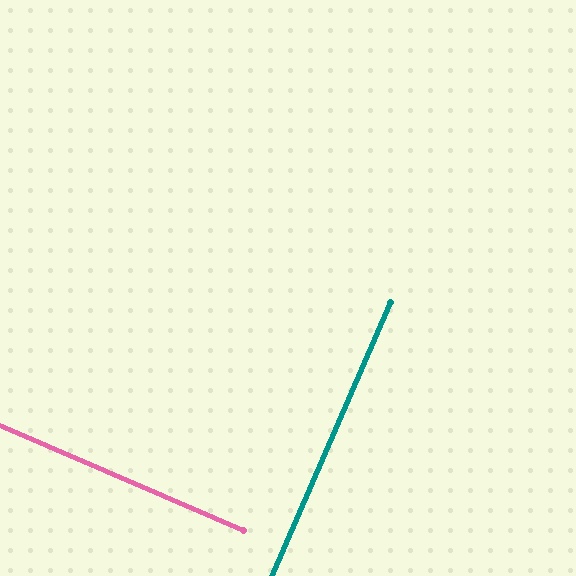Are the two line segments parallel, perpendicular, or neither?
Perpendicular — they meet at approximately 90°.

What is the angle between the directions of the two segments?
Approximately 90 degrees.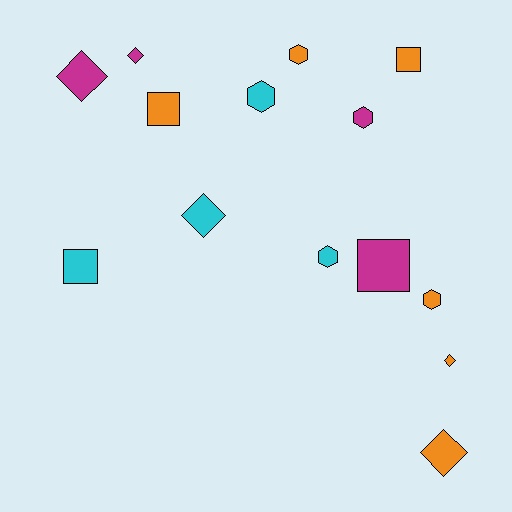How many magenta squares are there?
There is 1 magenta square.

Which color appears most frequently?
Orange, with 6 objects.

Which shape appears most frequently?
Diamond, with 5 objects.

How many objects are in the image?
There are 14 objects.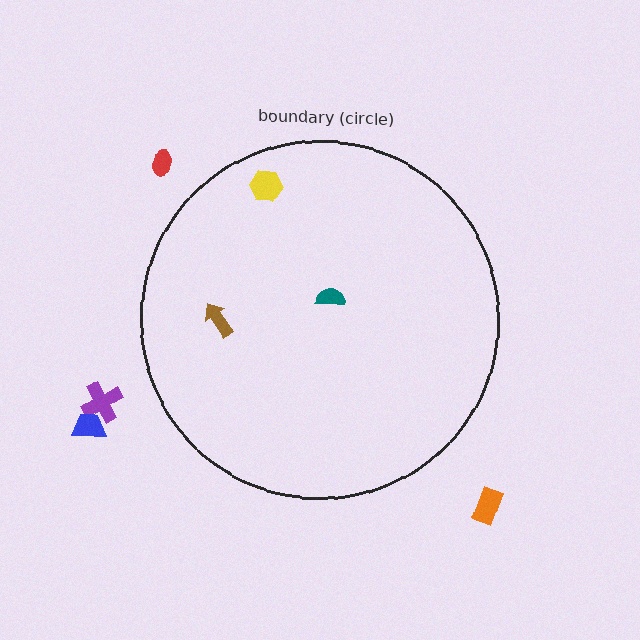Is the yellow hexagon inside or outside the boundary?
Inside.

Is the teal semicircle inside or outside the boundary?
Inside.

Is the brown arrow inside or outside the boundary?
Inside.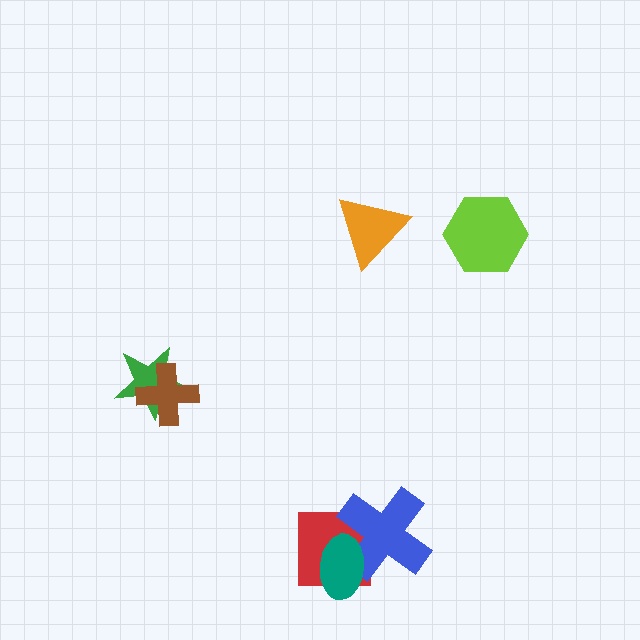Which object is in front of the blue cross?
The teal ellipse is in front of the blue cross.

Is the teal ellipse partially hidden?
No, no other shape covers it.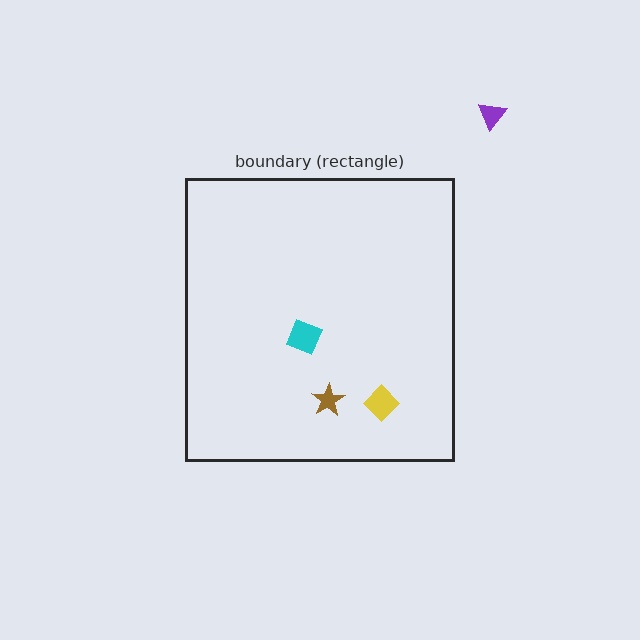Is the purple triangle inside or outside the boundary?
Outside.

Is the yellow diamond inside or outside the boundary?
Inside.